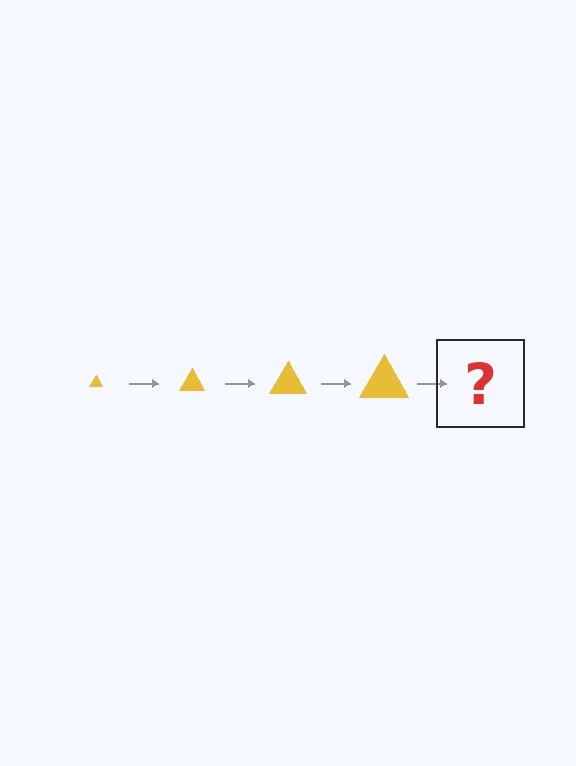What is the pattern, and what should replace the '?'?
The pattern is that the triangle gets progressively larger each step. The '?' should be a yellow triangle, larger than the previous one.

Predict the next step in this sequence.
The next step is a yellow triangle, larger than the previous one.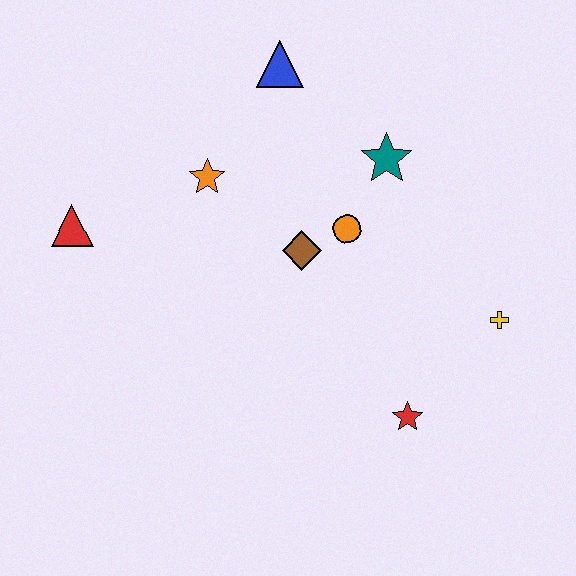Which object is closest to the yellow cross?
The red star is closest to the yellow cross.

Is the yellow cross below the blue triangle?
Yes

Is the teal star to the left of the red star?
Yes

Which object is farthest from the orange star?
The yellow cross is farthest from the orange star.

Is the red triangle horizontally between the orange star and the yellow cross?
No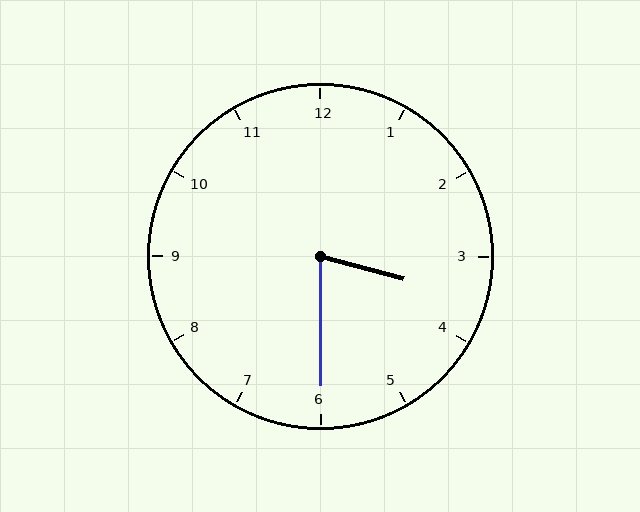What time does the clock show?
3:30.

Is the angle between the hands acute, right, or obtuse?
It is acute.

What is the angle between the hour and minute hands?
Approximately 75 degrees.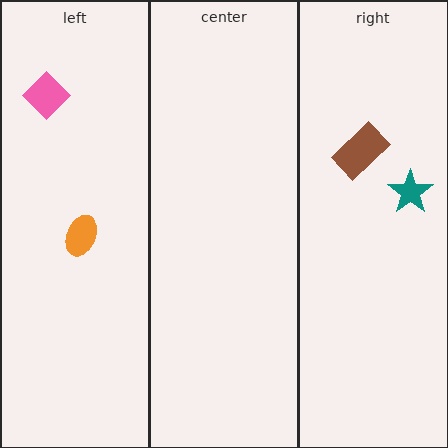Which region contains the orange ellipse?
The left region.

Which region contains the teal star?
The right region.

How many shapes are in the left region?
2.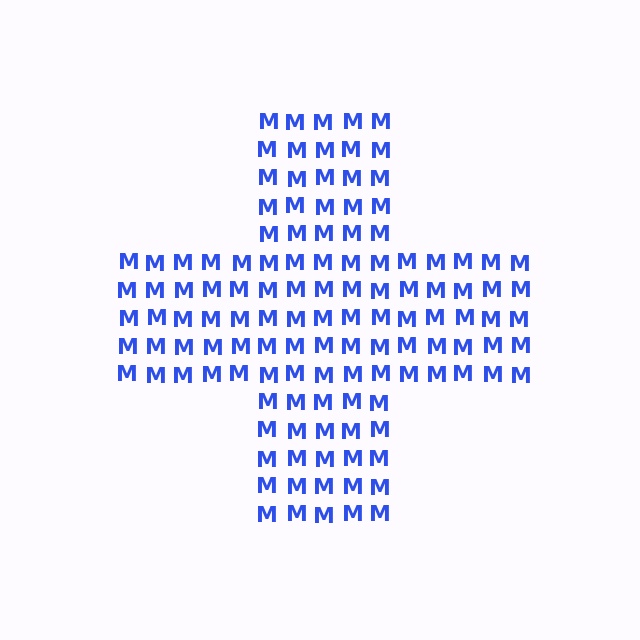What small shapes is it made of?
It is made of small letter M's.